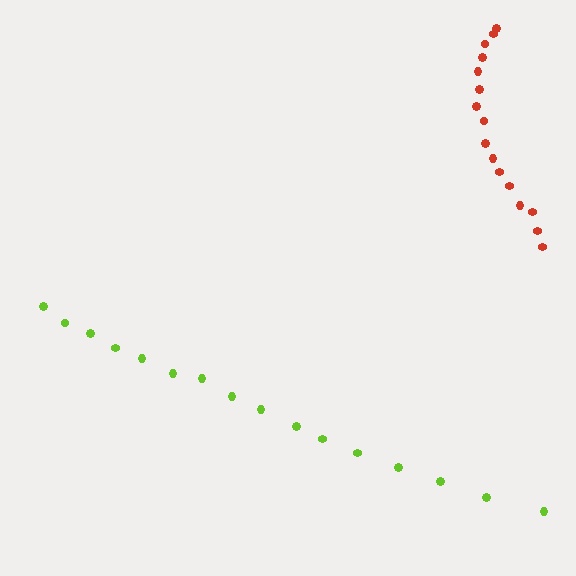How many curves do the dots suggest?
There are 2 distinct paths.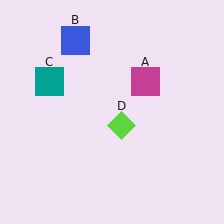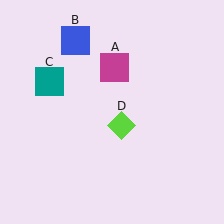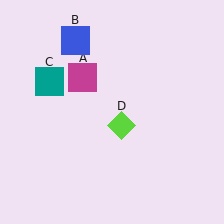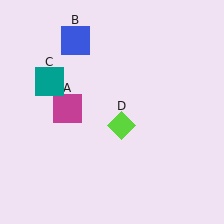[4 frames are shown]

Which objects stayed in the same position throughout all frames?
Blue square (object B) and teal square (object C) and lime diamond (object D) remained stationary.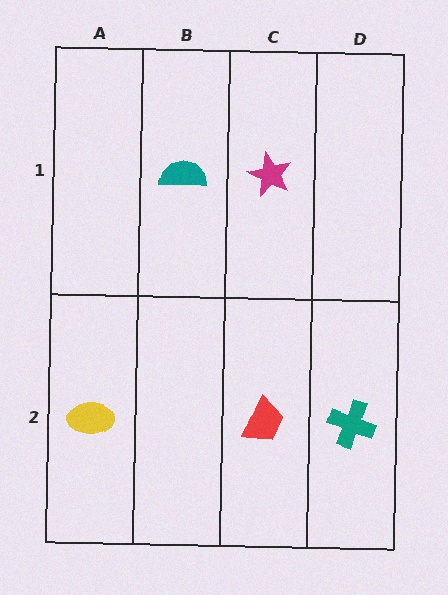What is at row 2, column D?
A teal cross.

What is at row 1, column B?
A teal semicircle.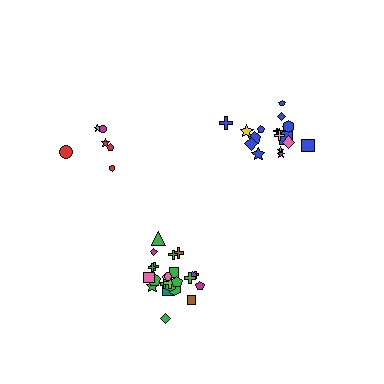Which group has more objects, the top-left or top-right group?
The top-right group.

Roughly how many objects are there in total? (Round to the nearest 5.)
Roughly 50 objects in total.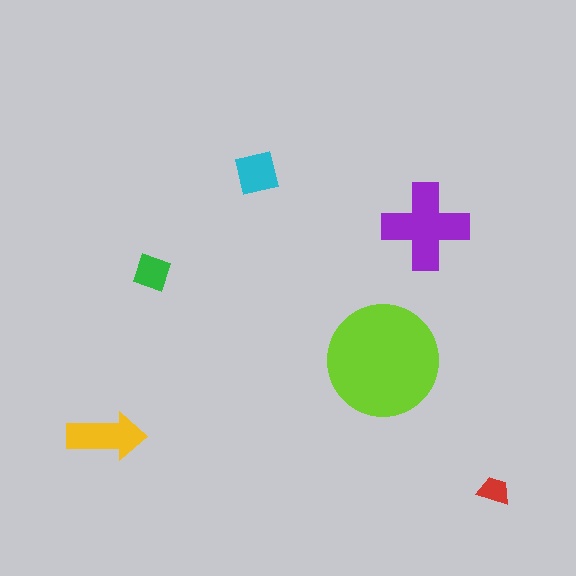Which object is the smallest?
The red trapezoid.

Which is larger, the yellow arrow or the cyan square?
The yellow arrow.